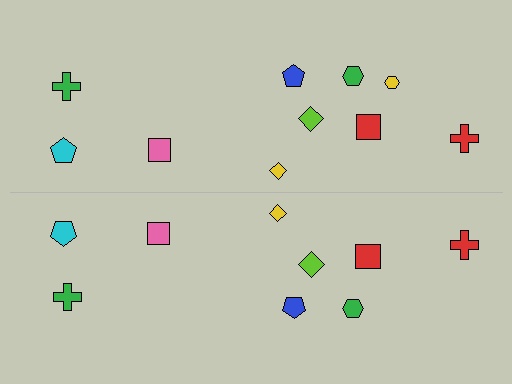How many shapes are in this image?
There are 19 shapes in this image.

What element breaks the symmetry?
A yellow hexagon is missing from the bottom side.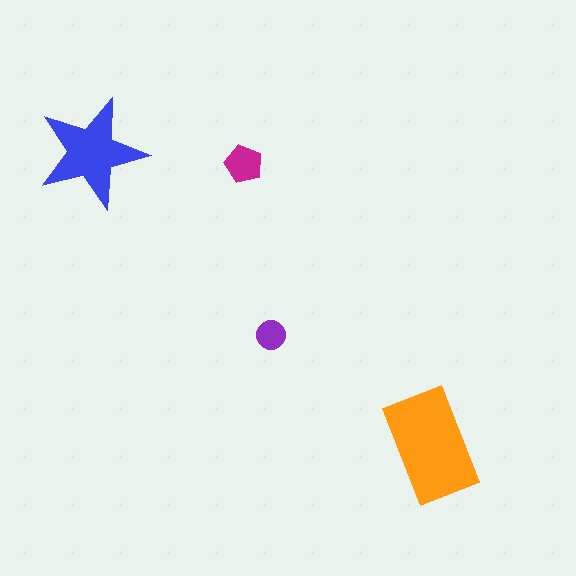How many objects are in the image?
There are 4 objects in the image.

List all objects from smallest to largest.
The purple circle, the magenta pentagon, the blue star, the orange rectangle.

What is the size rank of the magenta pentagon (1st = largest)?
3rd.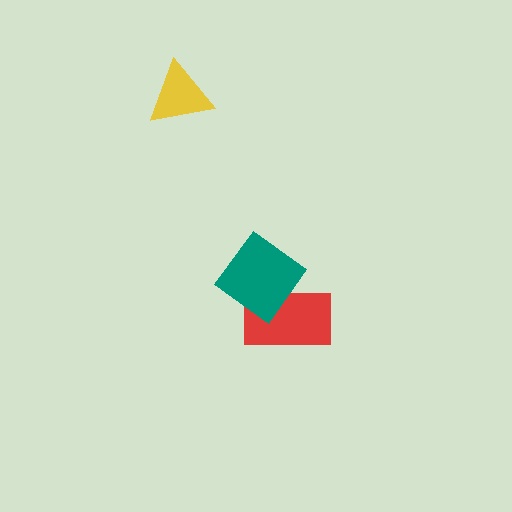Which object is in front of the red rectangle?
The teal diamond is in front of the red rectangle.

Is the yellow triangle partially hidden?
No, no other shape covers it.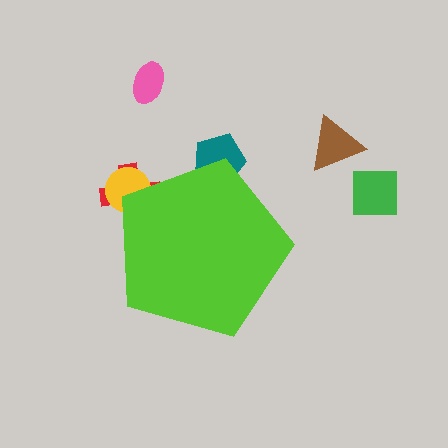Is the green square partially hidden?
No, the green square is fully visible.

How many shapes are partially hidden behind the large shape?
3 shapes are partially hidden.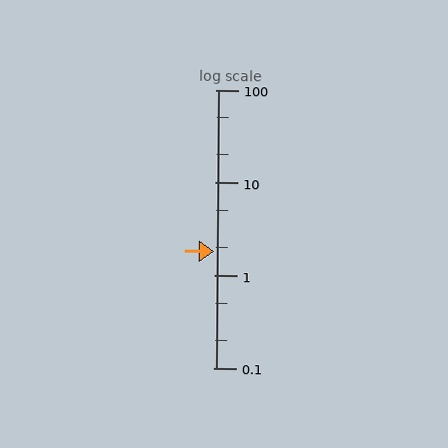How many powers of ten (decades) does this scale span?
The scale spans 3 decades, from 0.1 to 100.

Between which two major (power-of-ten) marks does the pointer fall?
The pointer is between 1 and 10.